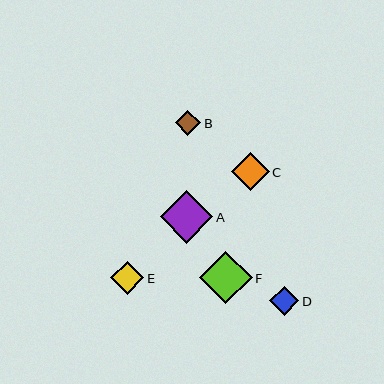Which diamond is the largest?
Diamond F is the largest with a size of approximately 52 pixels.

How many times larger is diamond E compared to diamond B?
Diamond E is approximately 1.3 times the size of diamond B.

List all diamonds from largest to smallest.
From largest to smallest: F, A, C, E, D, B.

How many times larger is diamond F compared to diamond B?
Diamond F is approximately 2.1 times the size of diamond B.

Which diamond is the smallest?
Diamond B is the smallest with a size of approximately 25 pixels.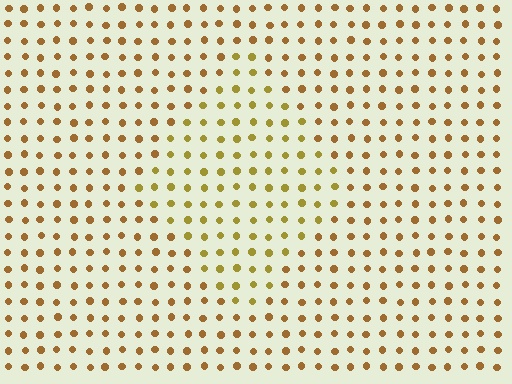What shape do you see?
I see a diamond.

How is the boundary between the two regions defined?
The boundary is defined purely by a slight shift in hue (about 23 degrees). Spacing, size, and orientation are identical on both sides.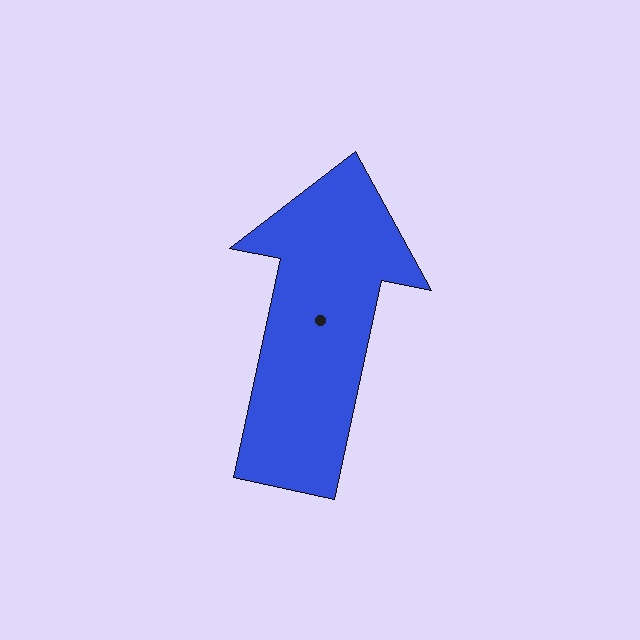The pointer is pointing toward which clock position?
Roughly 12 o'clock.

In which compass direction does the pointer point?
North.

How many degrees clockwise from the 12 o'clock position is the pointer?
Approximately 12 degrees.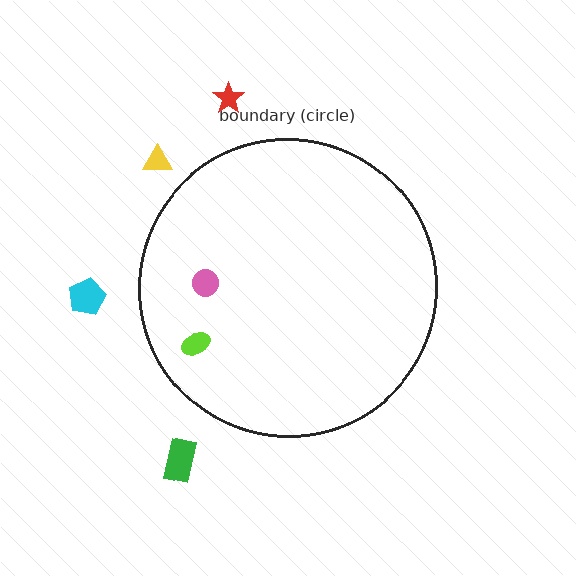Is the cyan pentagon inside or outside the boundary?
Outside.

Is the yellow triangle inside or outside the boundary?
Outside.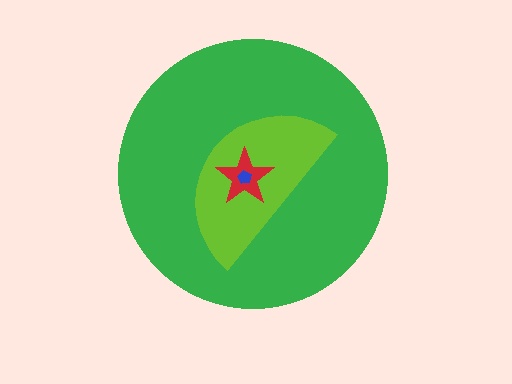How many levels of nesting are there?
4.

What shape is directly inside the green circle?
The lime semicircle.